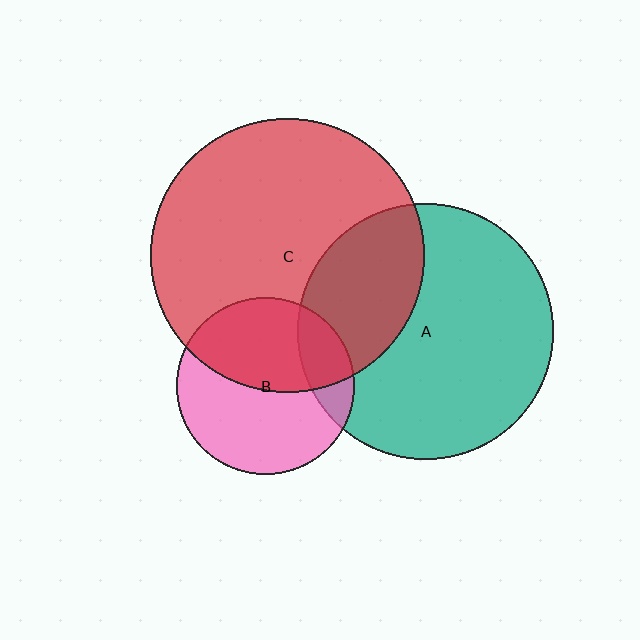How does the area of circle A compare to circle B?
Approximately 2.1 times.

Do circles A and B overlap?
Yes.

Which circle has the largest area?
Circle C (red).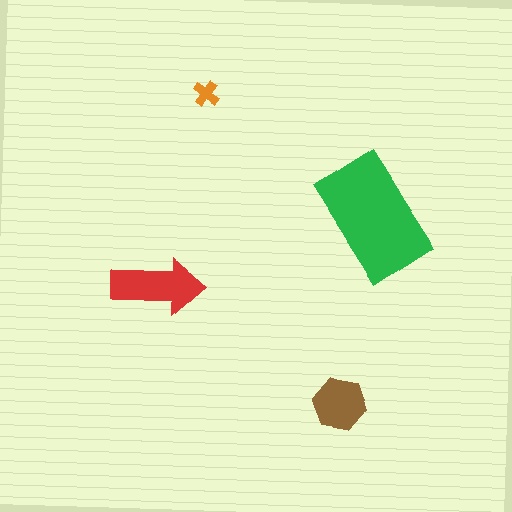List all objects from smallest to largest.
The orange cross, the brown hexagon, the red arrow, the green rectangle.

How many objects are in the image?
There are 4 objects in the image.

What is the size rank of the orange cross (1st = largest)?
4th.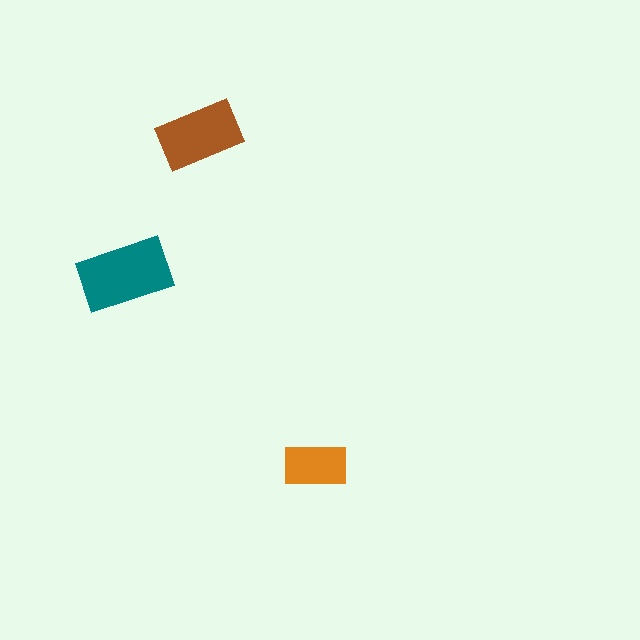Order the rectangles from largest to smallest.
the teal one, the brown one, the orange one.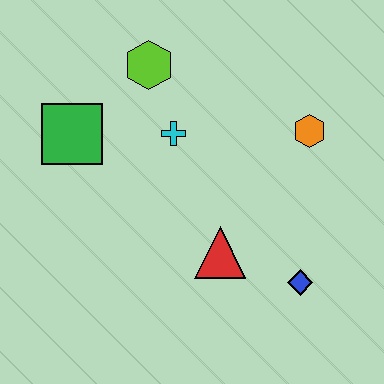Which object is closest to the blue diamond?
The red triangle is closest to the blue diamond.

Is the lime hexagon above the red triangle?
Yes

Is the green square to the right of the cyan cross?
No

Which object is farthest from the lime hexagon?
The blue diamond is farthest from the lime hexagon.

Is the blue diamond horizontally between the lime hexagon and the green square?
No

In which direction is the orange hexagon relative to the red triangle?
The orange hexagon is above the red triangle.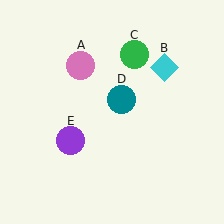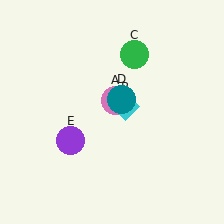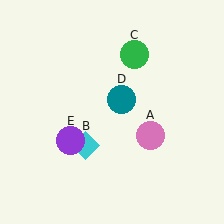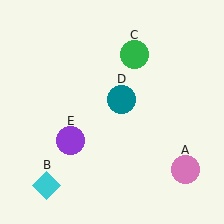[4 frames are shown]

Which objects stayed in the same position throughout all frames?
Green circle (object C) and teal circle (object D) and purple circle (object E) remained stationary.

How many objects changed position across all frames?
2 objects changed position: pink circle (object A), cyan diamond (object B).